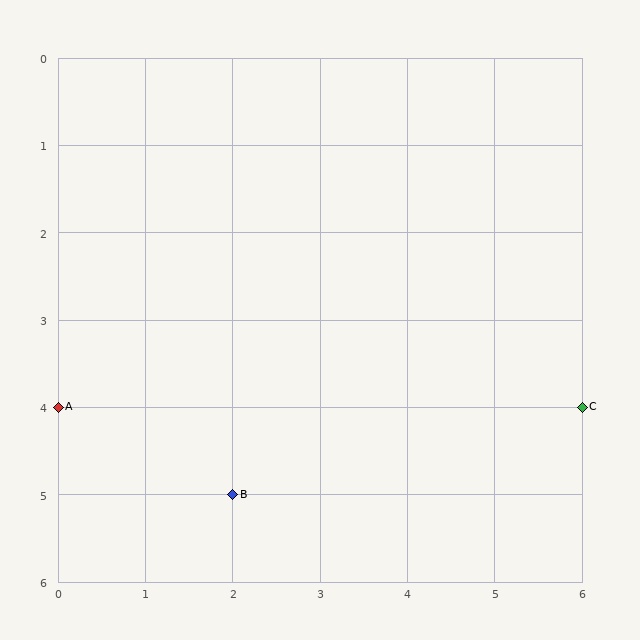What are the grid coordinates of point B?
Point B is at grid coordinates (2, 5).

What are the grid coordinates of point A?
Point A is at grid coordinates (0, 4).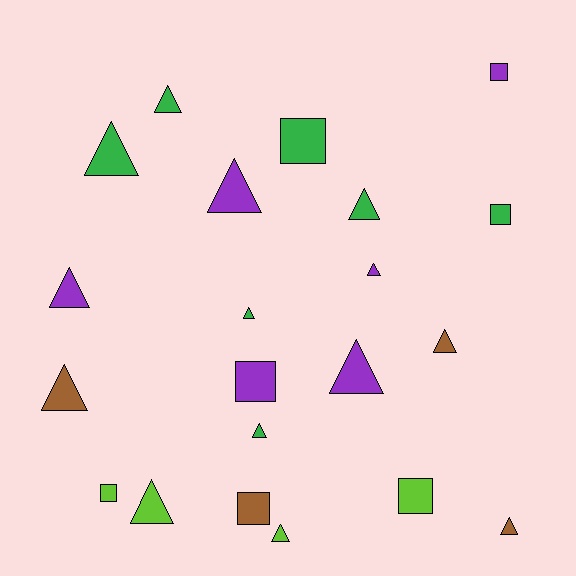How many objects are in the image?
There are 21 objects.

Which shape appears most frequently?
Triangle, with 14 objects.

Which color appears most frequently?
Green, with 7 objects.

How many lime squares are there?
There are 2 lime squares.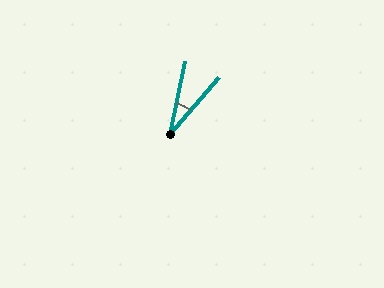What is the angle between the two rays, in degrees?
Approximately 29 degrees.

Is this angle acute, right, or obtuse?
It is acute.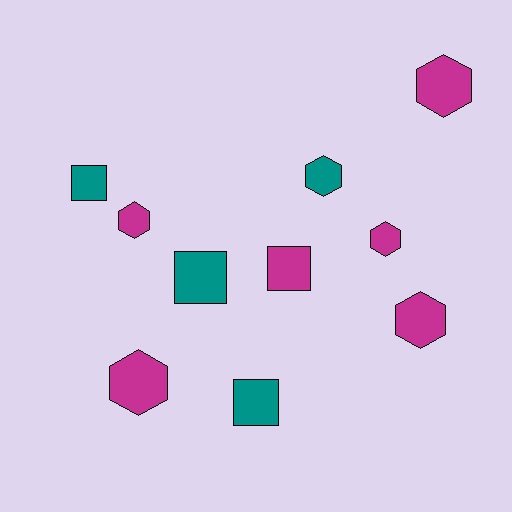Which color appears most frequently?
Magenta, with 6 objects.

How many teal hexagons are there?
There is 1 teal hexagon.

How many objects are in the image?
There are 10 objects.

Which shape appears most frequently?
Hexagon, with 6 objects.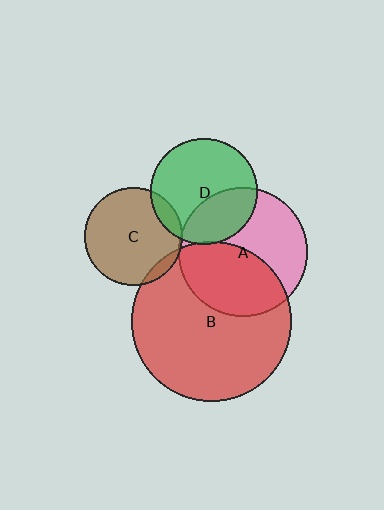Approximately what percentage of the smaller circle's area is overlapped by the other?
Approximately 5%.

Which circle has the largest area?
Circle B (red).